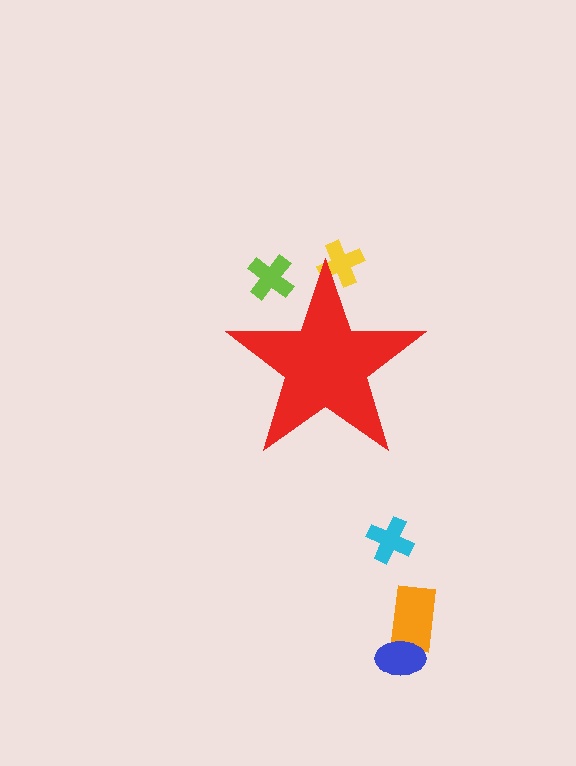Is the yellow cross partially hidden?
Yes, the yellow cross is partially hidden behind the red star.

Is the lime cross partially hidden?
Yes, the lime cross is partially hidden behind the red star.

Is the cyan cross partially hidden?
No, the cyan cross is fully visible.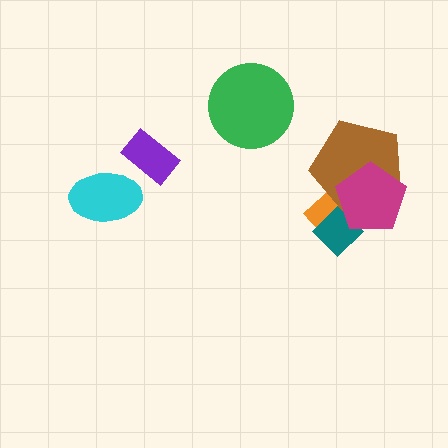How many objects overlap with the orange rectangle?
3 objects overlap with the orange rectangle.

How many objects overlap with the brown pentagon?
2 objects overlap with the brown pentagon.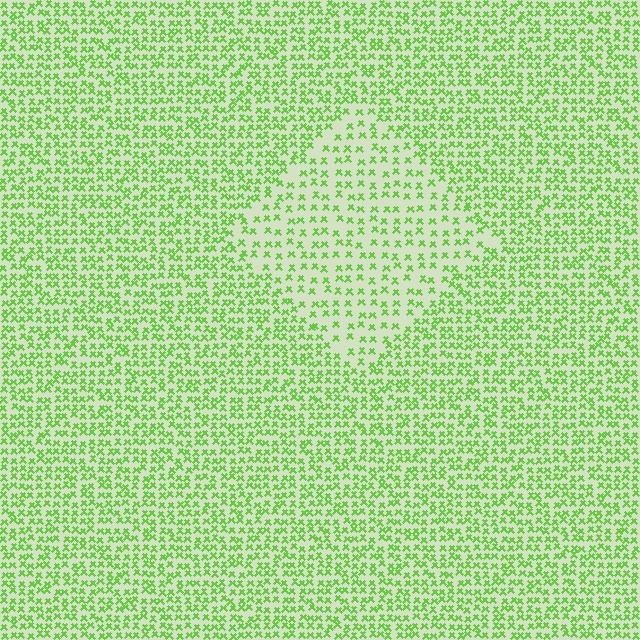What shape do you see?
I see a diamond.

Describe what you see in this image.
The image contains small lime elements arranged at two different densities. A diamond-shaped region is visible where the elements are less densely packed than the surrounding area.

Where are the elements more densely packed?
The elements are more densely packed outside the diamond boundary.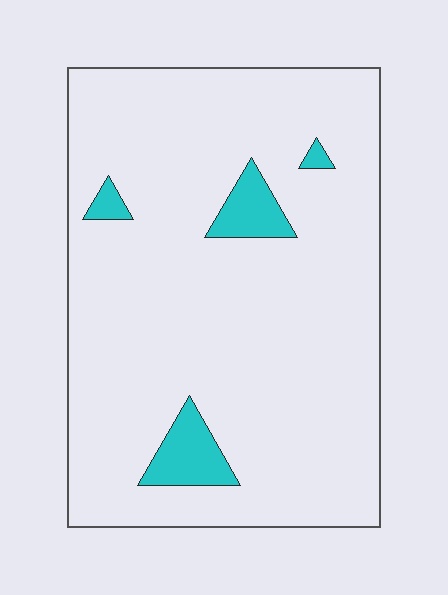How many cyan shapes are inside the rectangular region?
4.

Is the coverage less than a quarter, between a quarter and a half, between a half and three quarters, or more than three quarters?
Less than a quarter.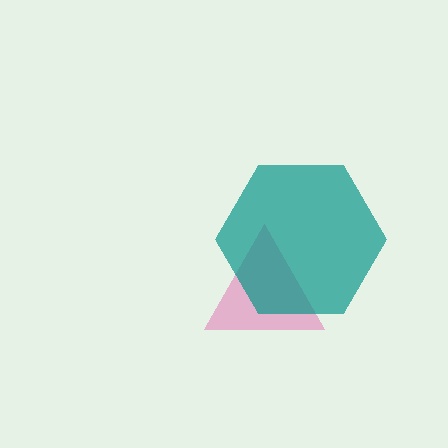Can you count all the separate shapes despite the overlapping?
Yes, there are 2 separate shapes.